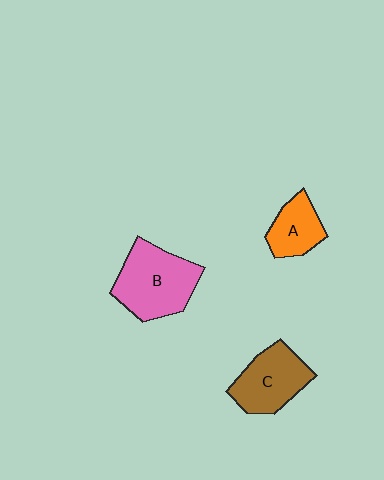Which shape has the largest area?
Shape B (pink).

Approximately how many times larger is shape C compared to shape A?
Approximately 1.5 times.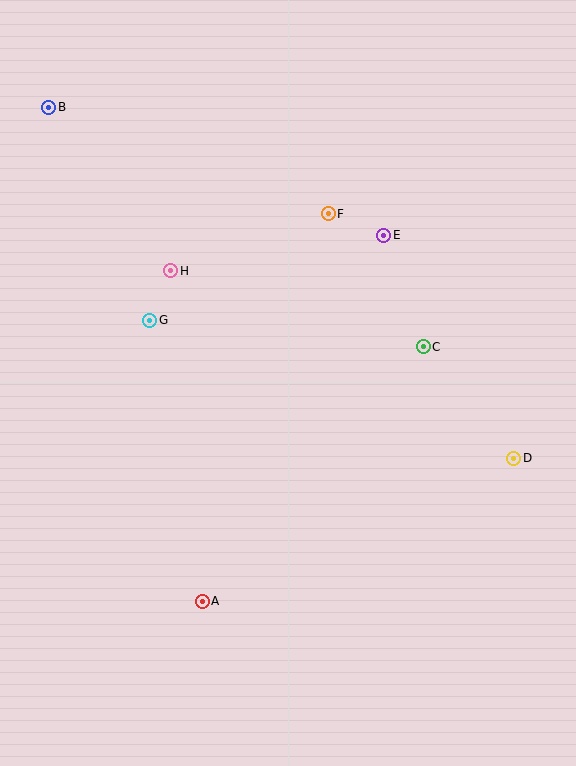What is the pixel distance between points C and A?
The distance between C and A is 337 pixels.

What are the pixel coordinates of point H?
Point H is at (171, 271).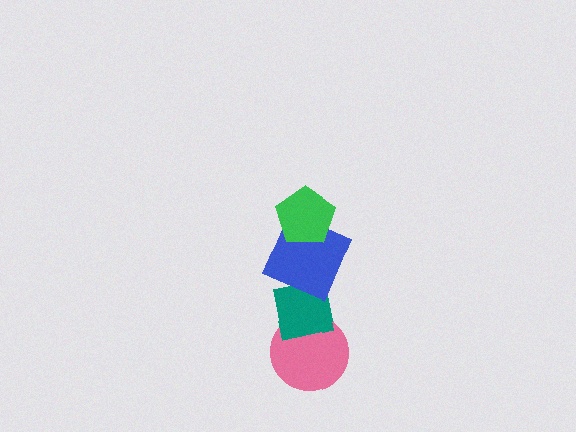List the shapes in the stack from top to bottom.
From top to bottom: the green pentagon, the blue square, the teal square, the pink circle.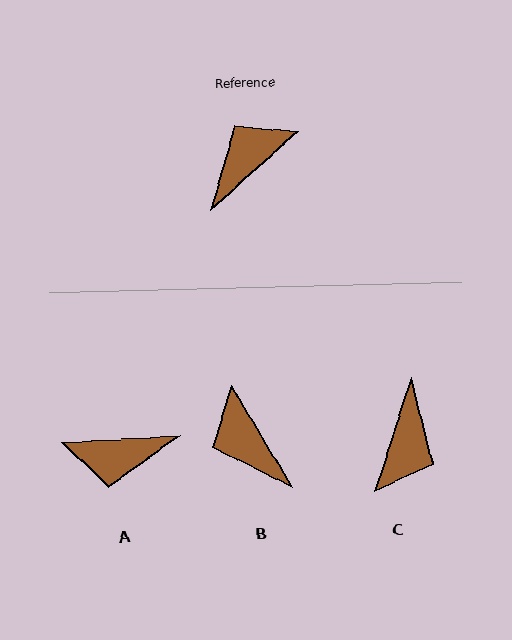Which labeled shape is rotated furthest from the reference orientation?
C, about 150 degrees away.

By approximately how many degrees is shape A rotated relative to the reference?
Approximately 141 degrees counter-clockwise.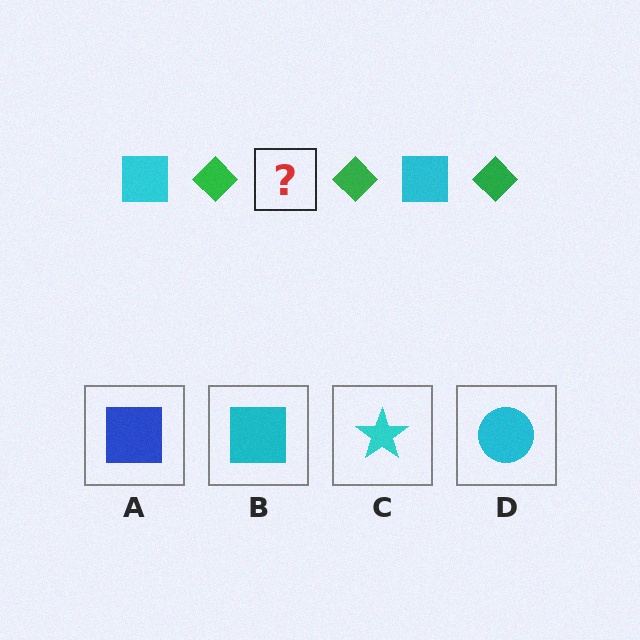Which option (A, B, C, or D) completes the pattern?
B.